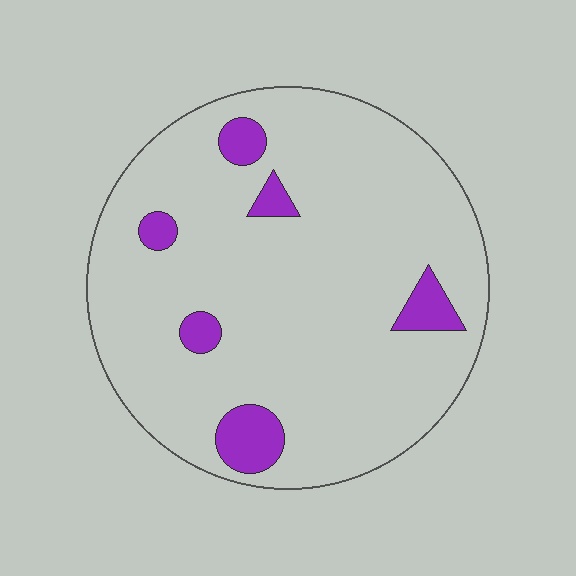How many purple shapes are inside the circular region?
6.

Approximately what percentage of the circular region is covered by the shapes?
Approximately 10%.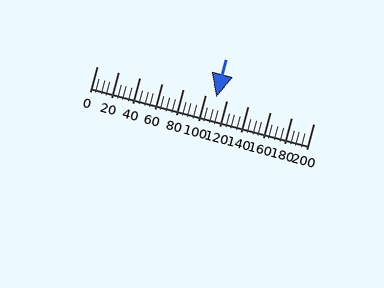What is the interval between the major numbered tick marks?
The major tick marks are spaced 20 units apart.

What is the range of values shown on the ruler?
The ruler shows values from 0 to 200.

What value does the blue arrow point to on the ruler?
The blue arrow points to approximately 110.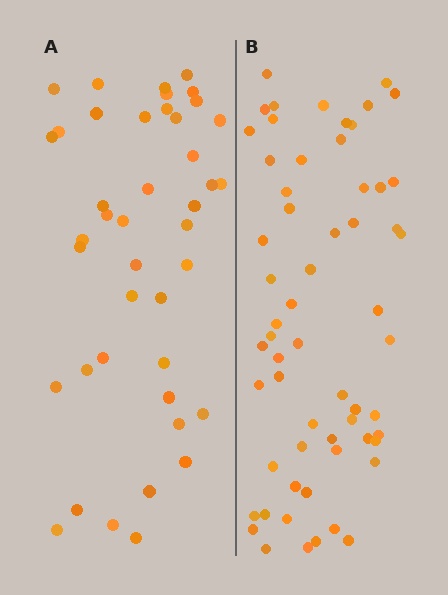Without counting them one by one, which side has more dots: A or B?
Region B (the right region) has more dots.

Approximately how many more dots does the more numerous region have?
Region B has approximately 20 more dots than region A.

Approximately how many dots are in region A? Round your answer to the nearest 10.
About 40 dots. (The exact count is 42, which rounds to 40.)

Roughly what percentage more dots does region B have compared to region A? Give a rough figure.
About 45% more.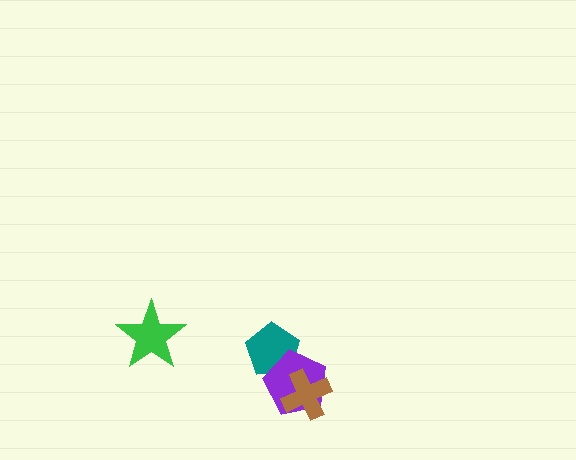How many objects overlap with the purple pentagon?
2 objects overlap with the purple pentagon.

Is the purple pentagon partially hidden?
Yes, it is partially covered by another shape.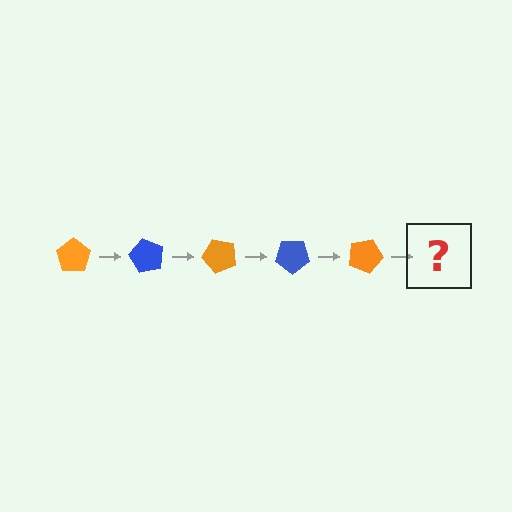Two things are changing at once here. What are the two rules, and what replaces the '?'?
The two rules are that it rotates 60 degrees each step and the color cycles through orange and blue. The '?' should be a blue pentagon, rotated 300 degrees from the start.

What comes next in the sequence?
The next element should be a blue pentagon, rotated 300 degrees from the start.